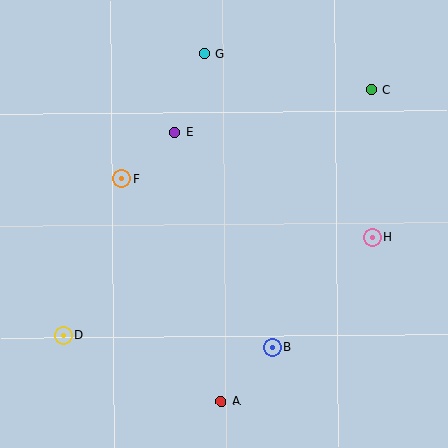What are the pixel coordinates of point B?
Point B is at (272, 347).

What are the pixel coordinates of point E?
Point E is at (175, 133).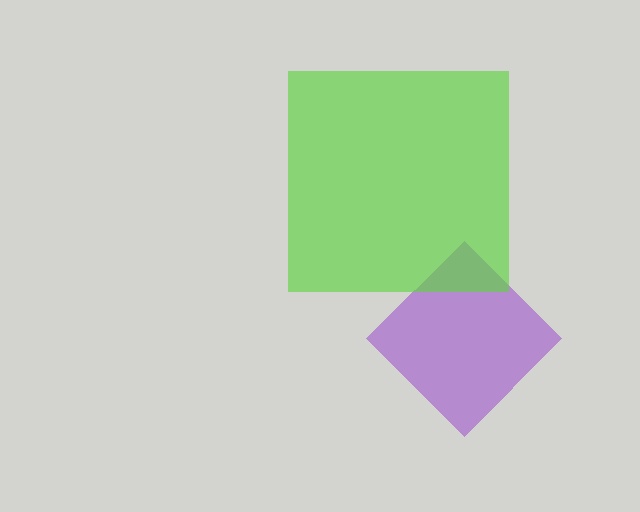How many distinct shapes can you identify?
There are 2 distinct shapes: a purple diamond, a lime square.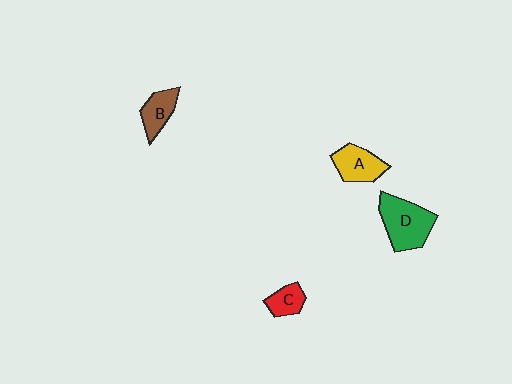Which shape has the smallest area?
Shape C (red).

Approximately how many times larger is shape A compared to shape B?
Approximately 1.2 times.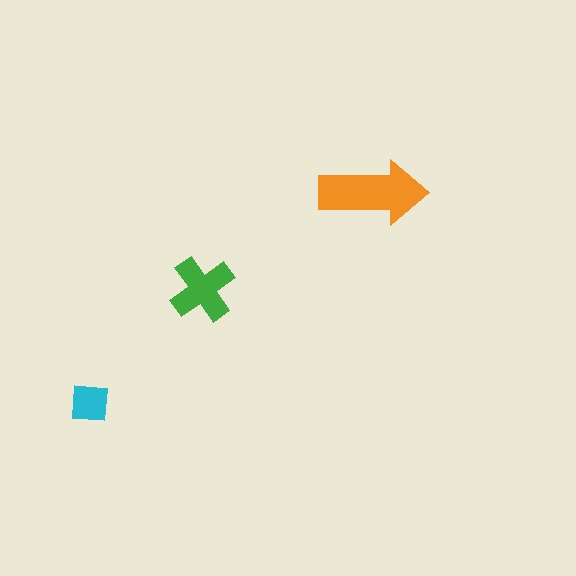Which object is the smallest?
The cyan square.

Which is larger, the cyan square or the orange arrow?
The orange arrow.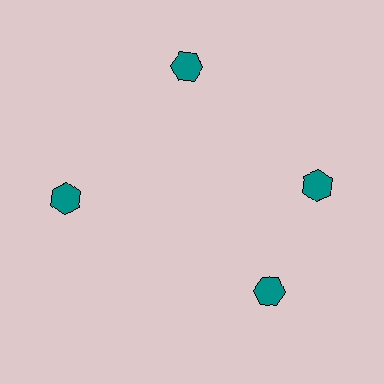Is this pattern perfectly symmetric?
No. The 4 teal hexagons are arranged in a ring, but one element near the 6 o'clock position is rotated out of alignment along the ring, breaking the 4-fold rotational symmetry.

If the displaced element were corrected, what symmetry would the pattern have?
It would have 4-fold rotational symmetry — the pattern would map onto itself every 90 degrees.